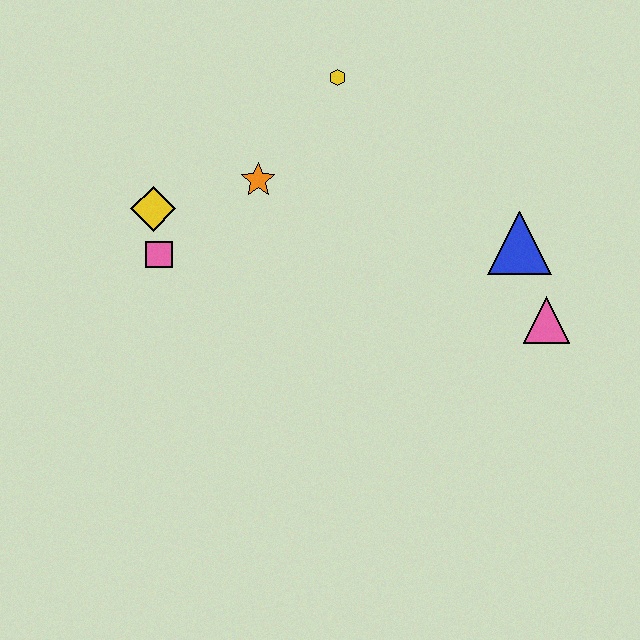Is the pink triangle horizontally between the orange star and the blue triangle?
No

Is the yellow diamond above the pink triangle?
Yes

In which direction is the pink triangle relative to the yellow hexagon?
The pink triangle is below the yellow hexagon.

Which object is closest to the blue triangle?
The pink triangle is closest to the blue triangle.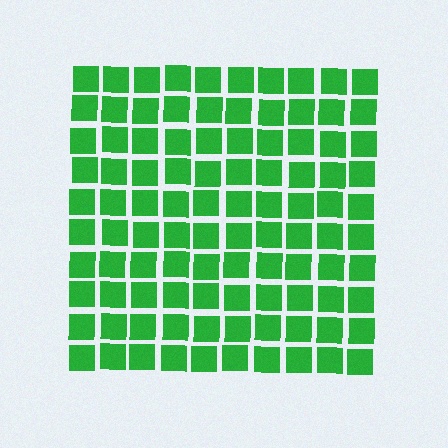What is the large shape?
The large shape is a square.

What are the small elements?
The small elements are squares.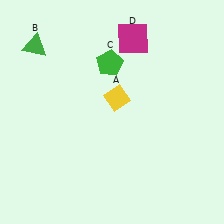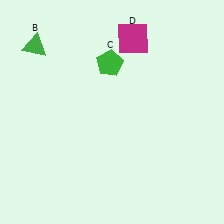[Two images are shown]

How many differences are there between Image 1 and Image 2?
There is 1 difference between the two images.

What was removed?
The yellow diamond (A) was removed in Image 2.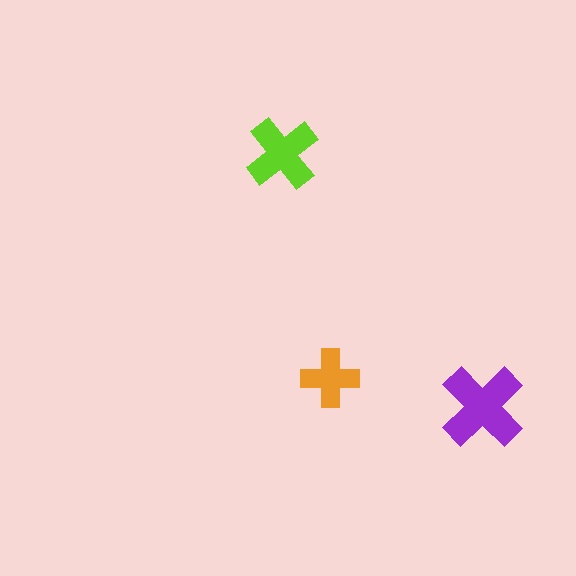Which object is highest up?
The lime cross is topmost.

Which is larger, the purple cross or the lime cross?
The purple one.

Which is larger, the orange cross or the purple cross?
The purple one.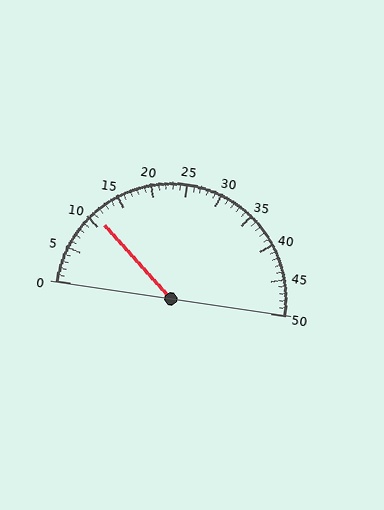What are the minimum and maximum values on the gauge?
The gauge ranges from 0 to 50.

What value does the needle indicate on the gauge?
The needle indicates approximately 11.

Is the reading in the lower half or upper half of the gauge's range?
The reading is in the lower half of the range (0 to 50).